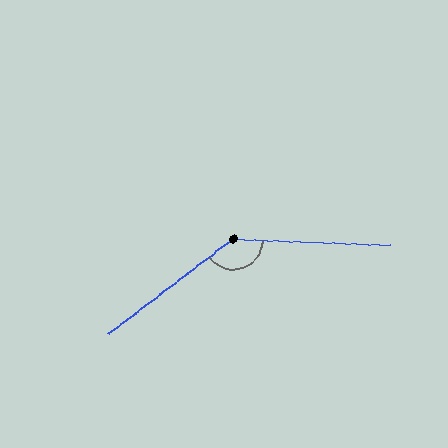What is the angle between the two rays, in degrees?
Approximately 141 degrees.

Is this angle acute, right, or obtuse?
It is obtuse.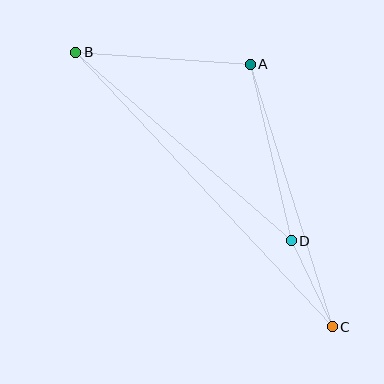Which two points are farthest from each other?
Points B and C are farthest from each other.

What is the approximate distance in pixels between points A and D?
The distance between A and D is approximately 181 pixels.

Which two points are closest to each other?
Points C and D are closest to each other.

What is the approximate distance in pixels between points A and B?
The distance between A and B is approximately 175 pixels.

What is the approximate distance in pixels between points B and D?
The distance between B and D is approximately 286 pixels.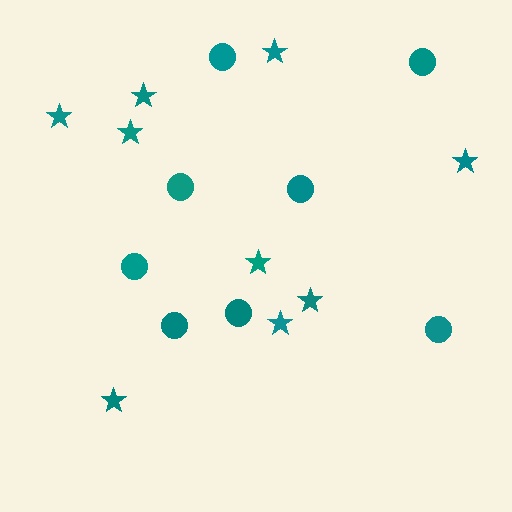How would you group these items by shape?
There are 2 groups: one group of stars (9) and one group of circles (8).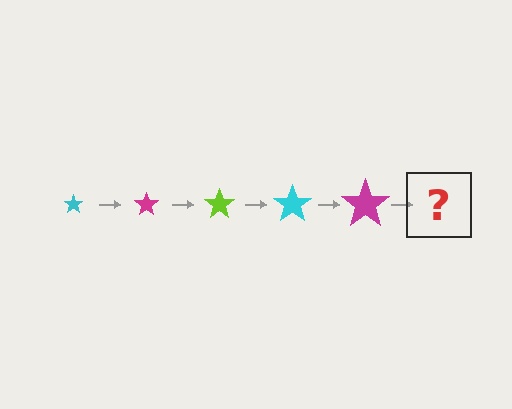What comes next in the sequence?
The next element should be a lime star, larger than the previous one.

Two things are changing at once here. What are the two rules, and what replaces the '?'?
The two rules are that the star grows larger each step and the color cycles through cyan, magenta, and lime. The '?' should be a lime star, larger than the previous one.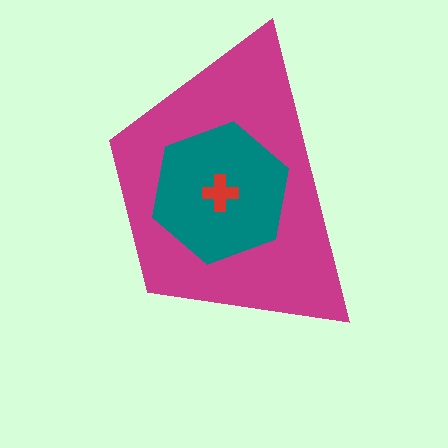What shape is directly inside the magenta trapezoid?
The teal hexagon.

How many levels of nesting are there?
3.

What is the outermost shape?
The magenta trapezoid.